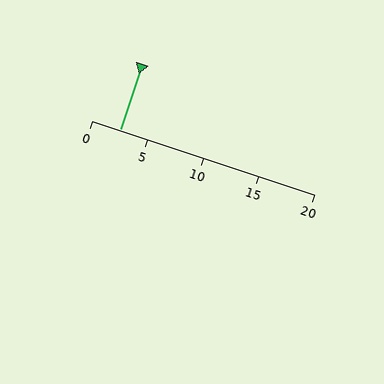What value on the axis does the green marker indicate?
The marker indicates approximately 2.5.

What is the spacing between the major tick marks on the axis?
The major ticks are spaced 5 apart.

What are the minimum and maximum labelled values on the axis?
The axis runs from 0 to 20.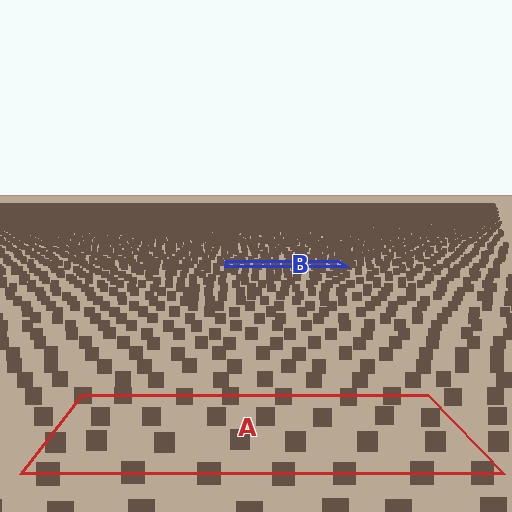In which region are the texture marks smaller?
The texture marks are smaller in region B, because it is farther away.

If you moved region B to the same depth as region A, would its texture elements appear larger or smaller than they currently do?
They would appear larger. At a closer depth, the same texture elements are projected at a bigger on-screen size.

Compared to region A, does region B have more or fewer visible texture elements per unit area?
Region B has more texture elements per unit area — they are packed more densely because it is farther away.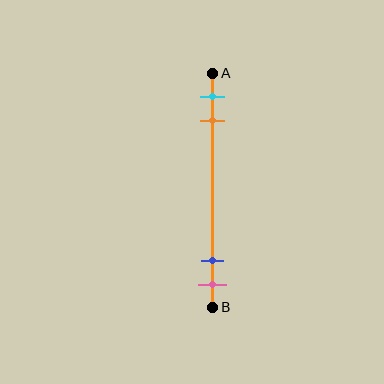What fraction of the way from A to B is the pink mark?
The pink mark is approximately 90% (0.9) of the way from A to B.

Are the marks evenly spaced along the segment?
No, the marks are not evenly spaced.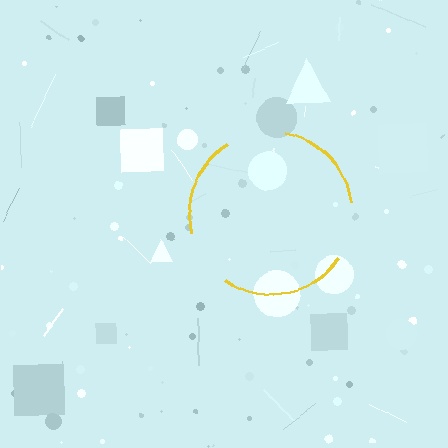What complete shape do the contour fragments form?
The contour fragments form a circle.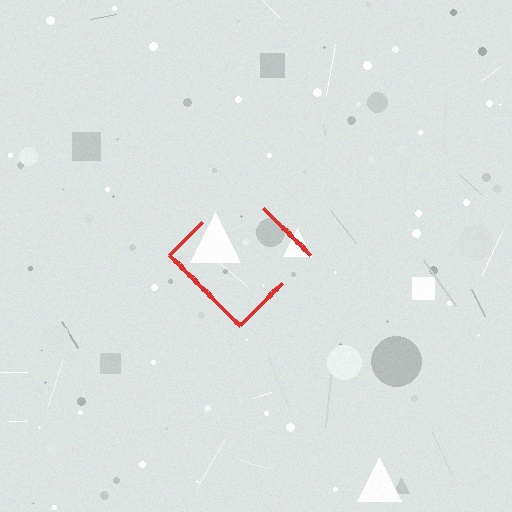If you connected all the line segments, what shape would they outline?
They would outline a diamond.